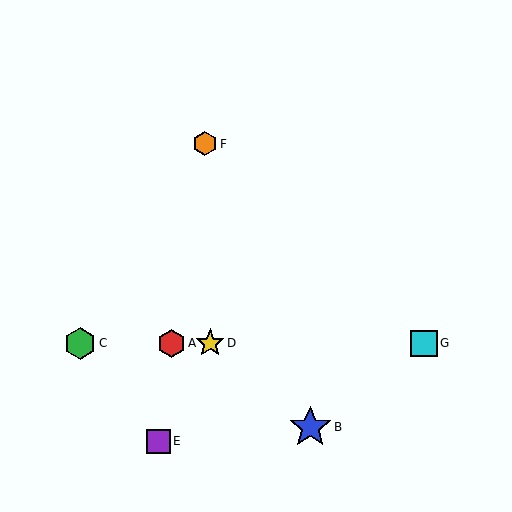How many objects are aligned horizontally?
4 objects (A, C, D, G) are aligned horizontally.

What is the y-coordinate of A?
Object A is at y≈343.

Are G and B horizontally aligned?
No, G is at y≈343 and B is at y≈427.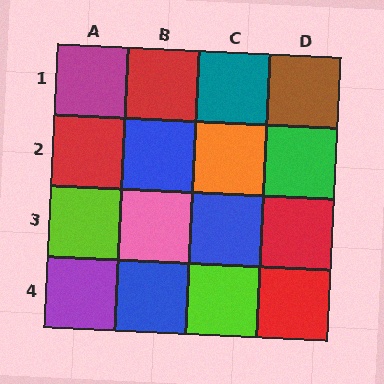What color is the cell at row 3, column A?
Lime.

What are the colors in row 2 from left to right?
Red, blue, orange, green.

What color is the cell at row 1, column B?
Red.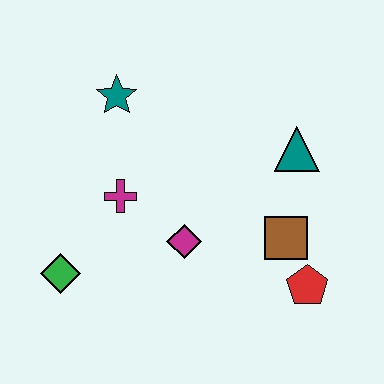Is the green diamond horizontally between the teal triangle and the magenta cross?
No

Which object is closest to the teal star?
The magenta cross is closest to the teal star.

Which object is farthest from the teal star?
The red pentagon is farthest from the teal star.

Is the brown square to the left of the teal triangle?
Yes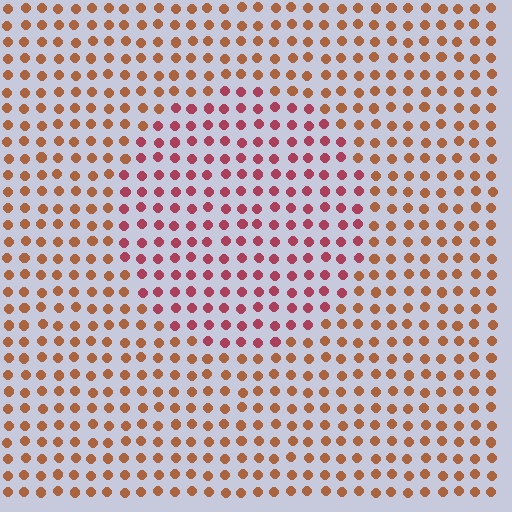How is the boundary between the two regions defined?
The boundary is defined purely by a slight shift in hue (about 37 degrees). Spacing, size, and orientation are identical on both sides.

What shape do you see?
I see a circle.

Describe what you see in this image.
The image is filled with small brown elements in a uniform arrangement. A circle-shaped region is visible where the elements are tinted to a slightly different hue, forming a subtle color boundary.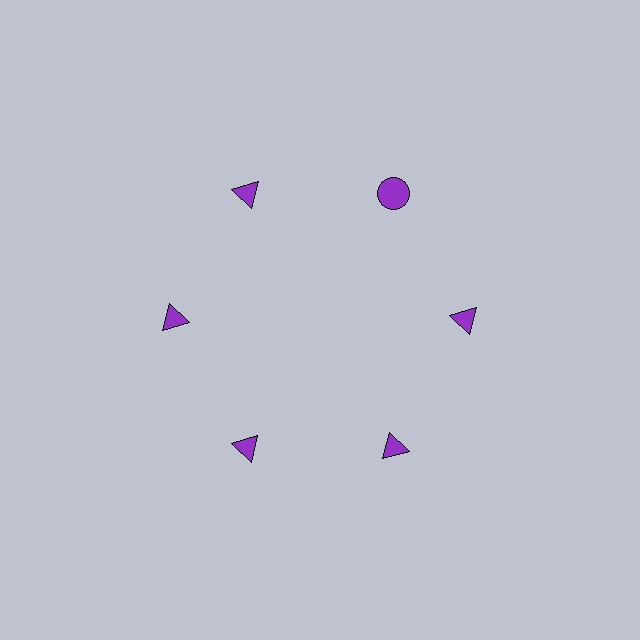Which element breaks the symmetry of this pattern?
The purple circle at roughly the 1 o'clock position breaks the symmetry. All other shapes are purple triangles.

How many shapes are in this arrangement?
There are 6 shapes arranged in a ring pattern.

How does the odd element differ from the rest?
It has a different shape: circle instead of triangle.